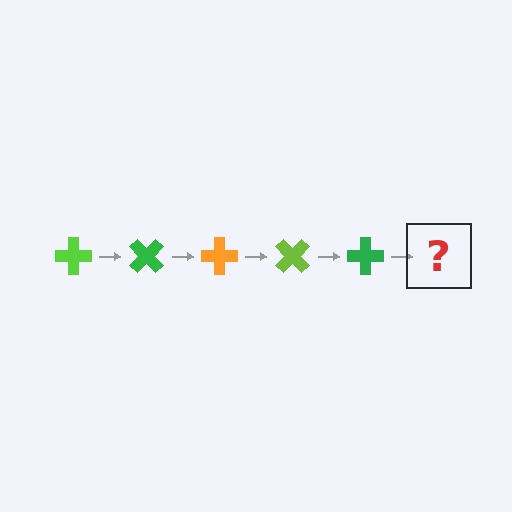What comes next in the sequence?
The next element should be an orange cross, rotated 225 degrees from the start.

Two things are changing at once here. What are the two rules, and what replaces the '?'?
The two rules are that it rotates 45 degrees each step and the color cycles through lime, green, and orange. The '?' should be an orange cross, rotated 225 degrees from the start.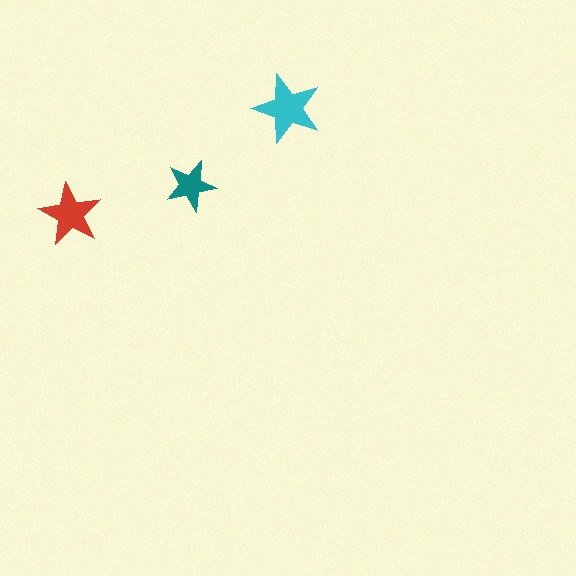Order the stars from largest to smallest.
the cyan one, the red one, the teal one.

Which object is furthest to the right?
The cyan star is rightmost.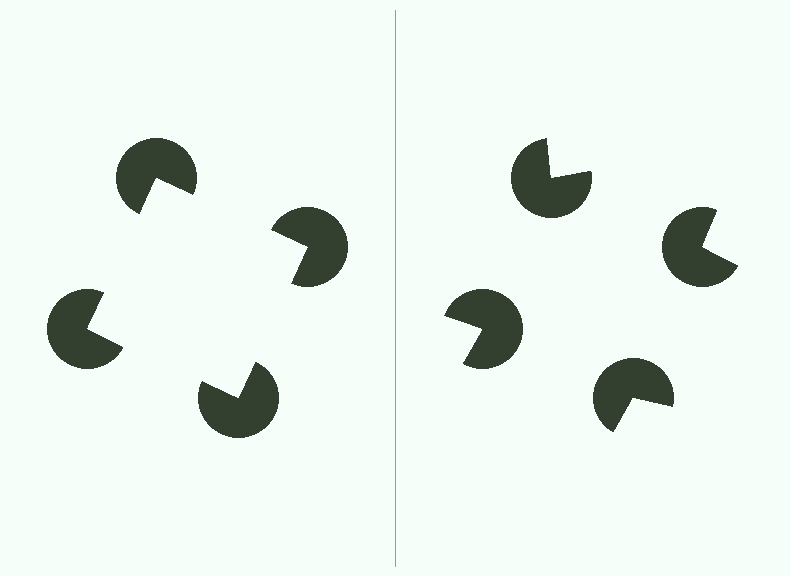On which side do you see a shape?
An illusory square appears on the left side. On the right side the wedge cuts are rotated, so no coherent shape forms.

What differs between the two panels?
The pac-man discs are positioned identically on both sides; only the wedge orientations differ. On the left they align to a square; on the right they are misaligned.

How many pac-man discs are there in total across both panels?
8 — 4 on each side.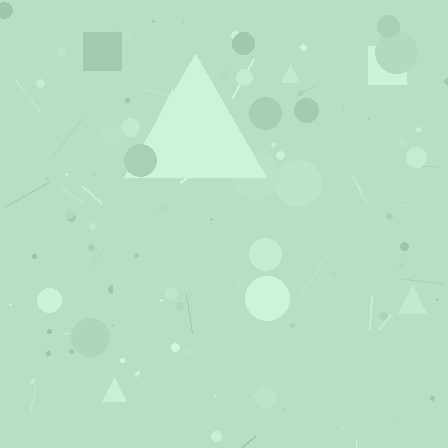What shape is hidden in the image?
A triangle is hidden in the image.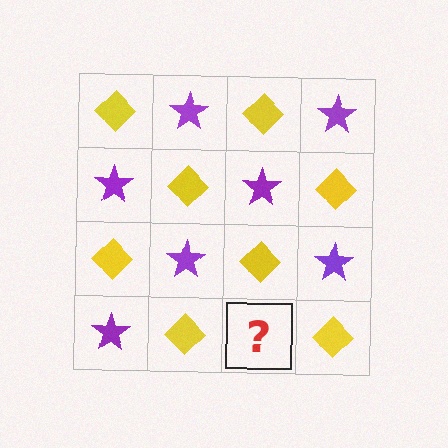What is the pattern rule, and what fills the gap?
The rule is that it alternates yellow diamond and purple star in a checkerboard pattern. The gap should be filled with a purple star.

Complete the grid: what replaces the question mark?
The question mark should be replaced with a purple star.